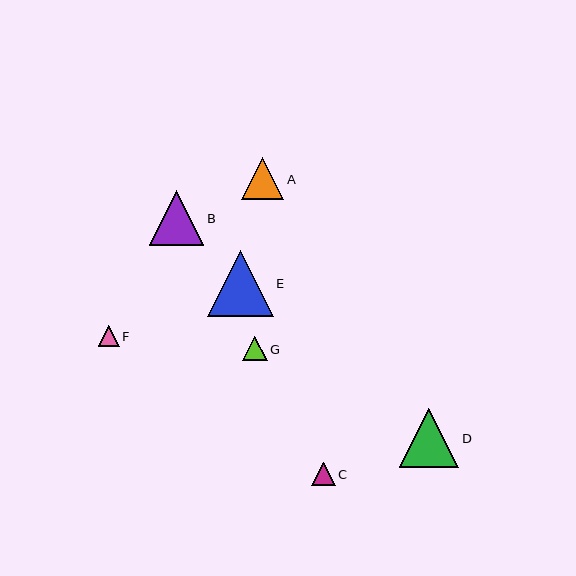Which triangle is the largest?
Triangle E is the largest with a size of approximately 66 pixels.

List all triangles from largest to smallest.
From largest to smallest: E, D, B, A, G, C, F.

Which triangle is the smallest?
Triangle F is the smallest with a size of approximately 21 pixels.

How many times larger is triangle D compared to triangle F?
Triangle D is approximately 2.9 times the size of triangle F.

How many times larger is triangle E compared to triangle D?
Triangle E is approximately 1.1 times the size of triangle D.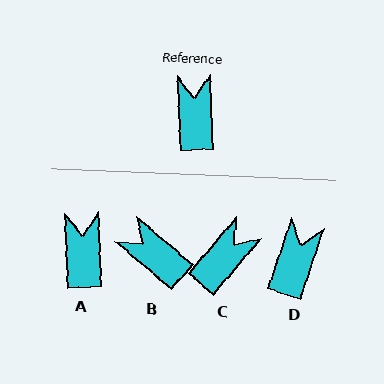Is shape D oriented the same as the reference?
No, it is off by about 21 degrees.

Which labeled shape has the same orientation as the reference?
A.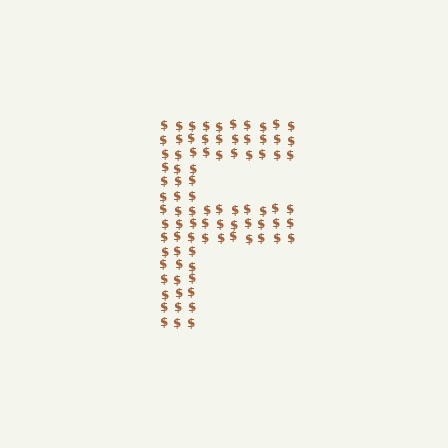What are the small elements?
The small elements are dollar signs.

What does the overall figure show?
The overall figure shows the letter F.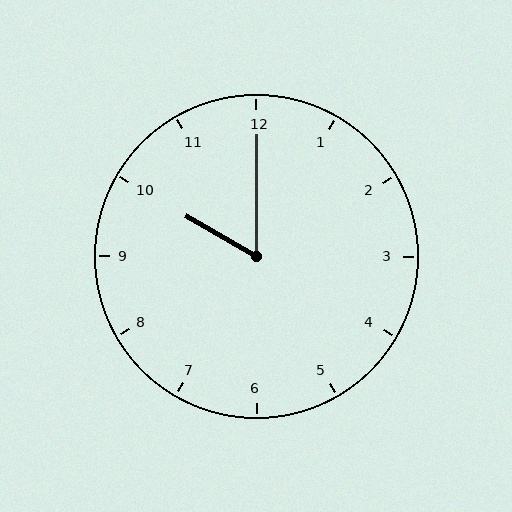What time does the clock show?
10:00.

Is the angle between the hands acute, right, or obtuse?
It is acute.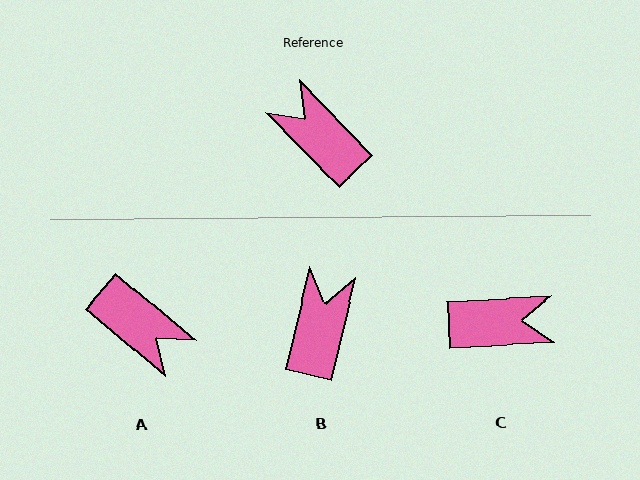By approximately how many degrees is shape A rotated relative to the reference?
Approximately 175 degrees clockwise.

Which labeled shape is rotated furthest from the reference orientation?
A, about 175 degrees away.